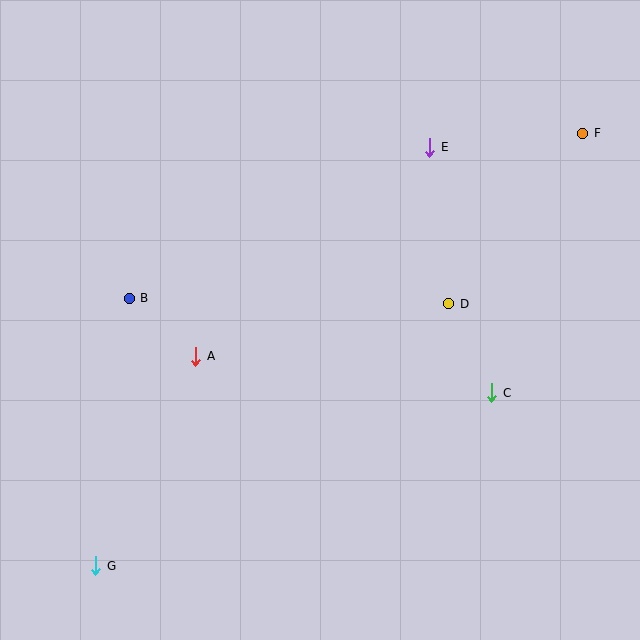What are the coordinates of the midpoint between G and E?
The midpoint between G and E is at (263, 356).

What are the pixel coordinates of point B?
Point B is at (129, 298).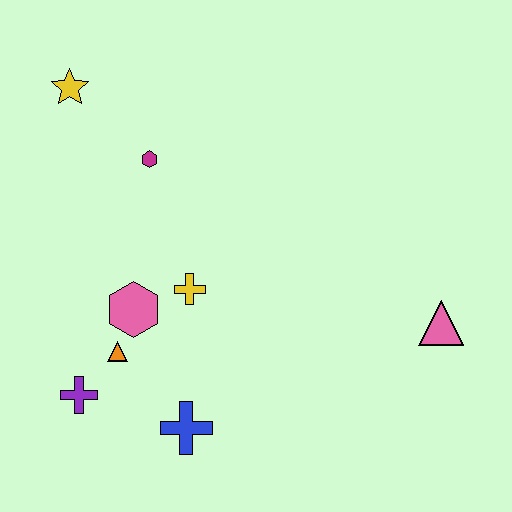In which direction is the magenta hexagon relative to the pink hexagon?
The magenta hexagon is above the pink hexagon.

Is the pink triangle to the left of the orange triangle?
No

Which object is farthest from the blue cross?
The yellow star is farthest from the blue cross.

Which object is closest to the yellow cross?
The pink hexagon is closest to the yellow cross.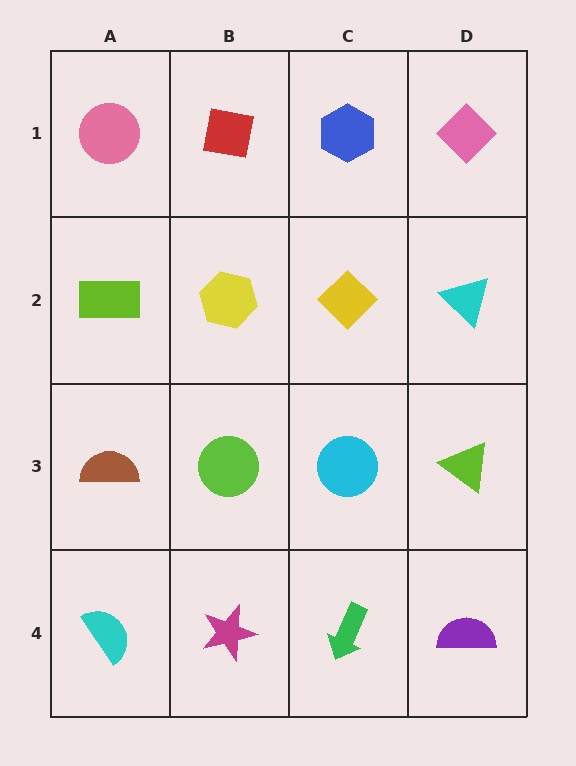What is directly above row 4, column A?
A brown semicircle.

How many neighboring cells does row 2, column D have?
3.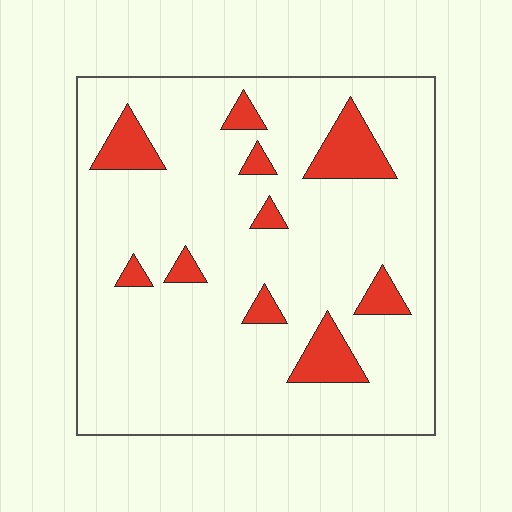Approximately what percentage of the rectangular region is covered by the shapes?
Approximately 15%.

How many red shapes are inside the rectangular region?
10.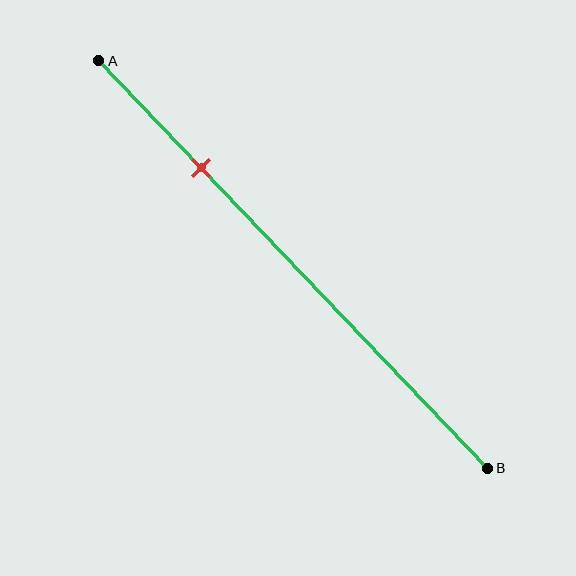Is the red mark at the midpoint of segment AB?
No, the mark is at about 25% from A, not at the 50% midpoint.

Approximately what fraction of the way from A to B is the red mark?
The red mark is approximately 25% of the way from A to B.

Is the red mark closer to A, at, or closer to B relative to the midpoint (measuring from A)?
The red mark is closer to point A than the midpoint of segment AB.